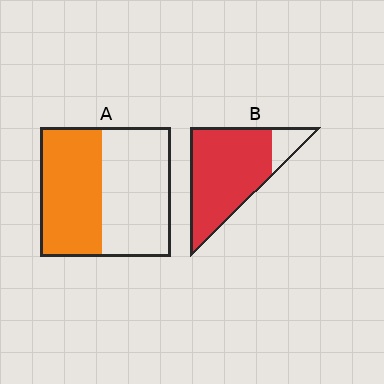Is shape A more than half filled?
Roughly half.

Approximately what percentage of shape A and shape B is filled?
A is approximately 45% and B is approximately 85%.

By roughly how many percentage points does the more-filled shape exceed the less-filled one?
By roughly 40 percentage points (B over A).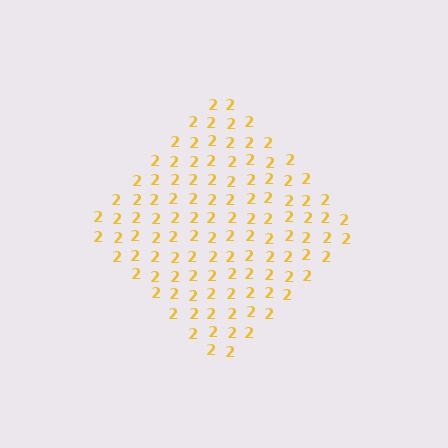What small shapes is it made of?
It is made of small digit 2's.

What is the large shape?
The large shape is a diamond.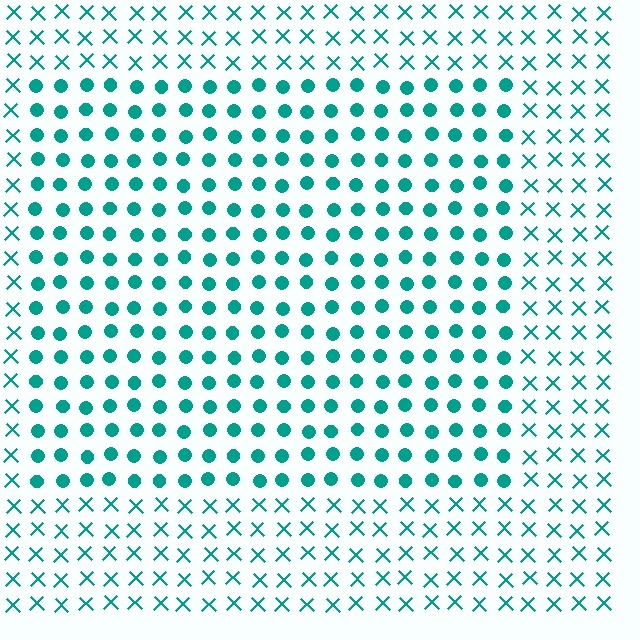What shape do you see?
I see a rectangle.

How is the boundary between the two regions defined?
The boundary is defined by a change in element shape: circles inside vs. X marks outside. All elements share the same color and spacing.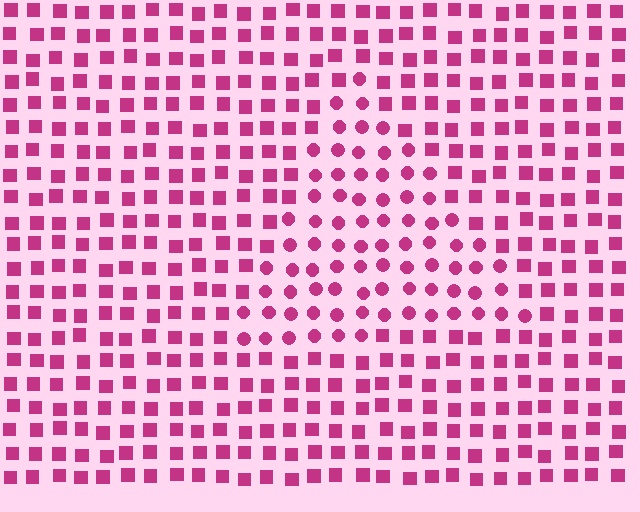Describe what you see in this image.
The image is filled with small magenta elements arranged in a uniform grid. A triangle-shaped region contains circles, while the surrounding area contains squares. The boundary is defined purely by the change in element shape.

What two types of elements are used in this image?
The image uses circles inside the triangle region and squares outside it.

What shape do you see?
I see a triangle.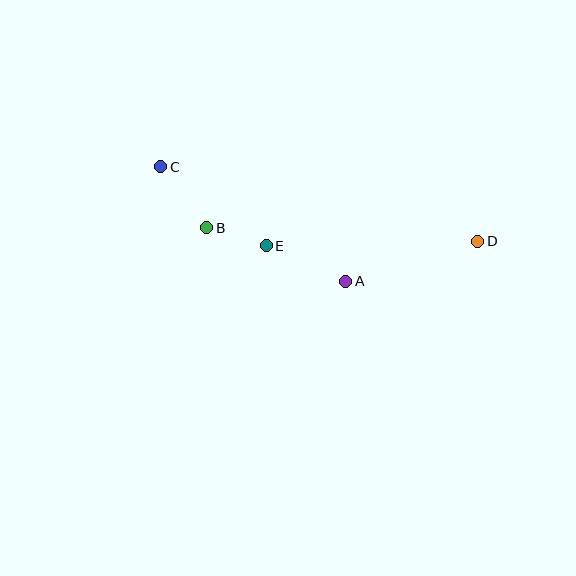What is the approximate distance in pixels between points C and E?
The distance between C and E is approximately 132 pixels.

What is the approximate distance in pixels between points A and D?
The distance between A and D is approximately 138 pixels.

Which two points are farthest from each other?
Points C and D are farthest from each other.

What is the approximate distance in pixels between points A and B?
The distance between A and B is approximately 149 pixels.